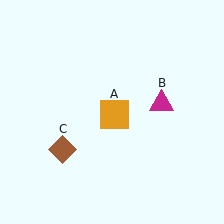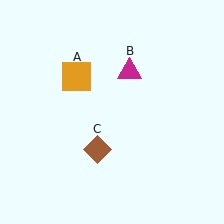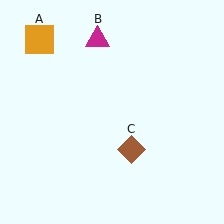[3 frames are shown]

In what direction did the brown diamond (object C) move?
The brown diamond (object C) moved right.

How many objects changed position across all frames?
3 objects changed position: orange square (object A), magenta triangle (object B), brown diamond (object C).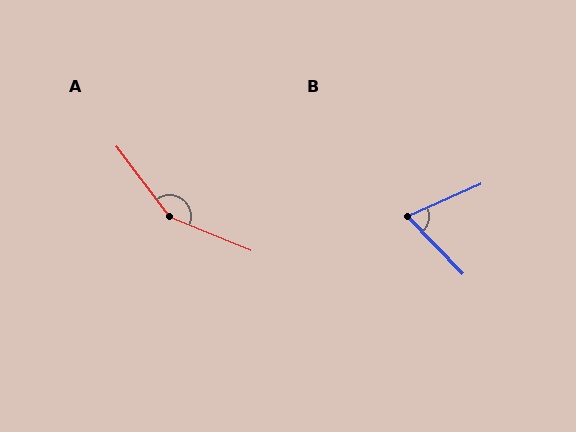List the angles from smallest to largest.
B (69°), A (149°).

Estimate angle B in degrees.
Approximately 69 degrees.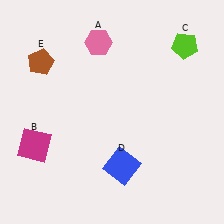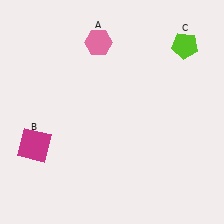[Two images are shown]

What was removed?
The brown pentagon (E), the blue square (D) were removed in Image 2.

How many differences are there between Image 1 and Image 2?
There are 2 differences between the two images.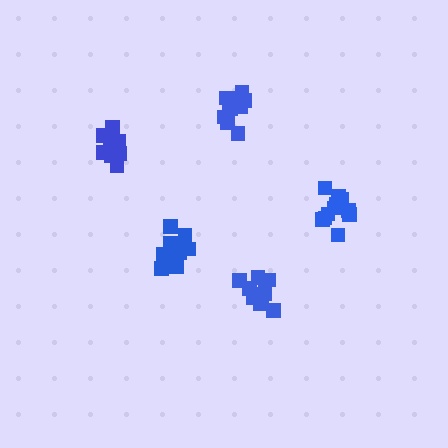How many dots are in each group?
Group 1: 13 dots, Group 2: 11 dots, Group 3: 13 dots, Group 4: 11 dots, Group 5: 14 dots (62 total).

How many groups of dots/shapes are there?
There are 5 groups.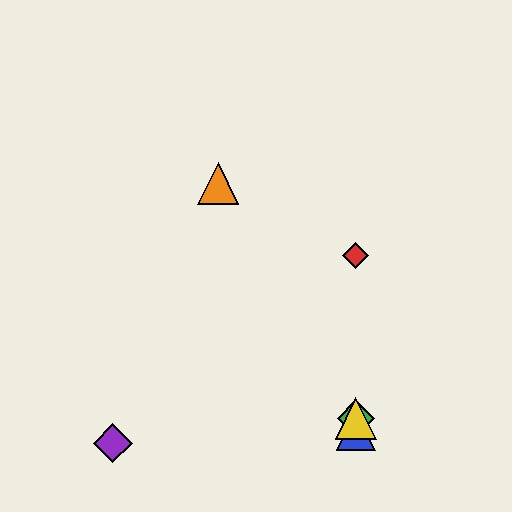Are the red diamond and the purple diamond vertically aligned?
No, the red diamond is at x≈356 and the purple diamond is at x≈113.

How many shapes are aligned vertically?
4 shapes (the red diamond, the blue triangle, the green diamond, the yellow triangle) are aligned vertically.